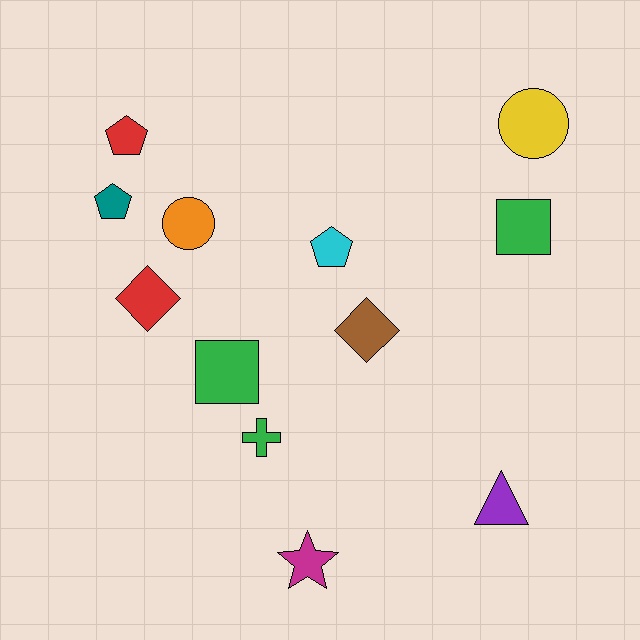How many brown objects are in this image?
There is 1 brown object.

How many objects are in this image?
There are 12 objects.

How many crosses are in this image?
There is 1 cross.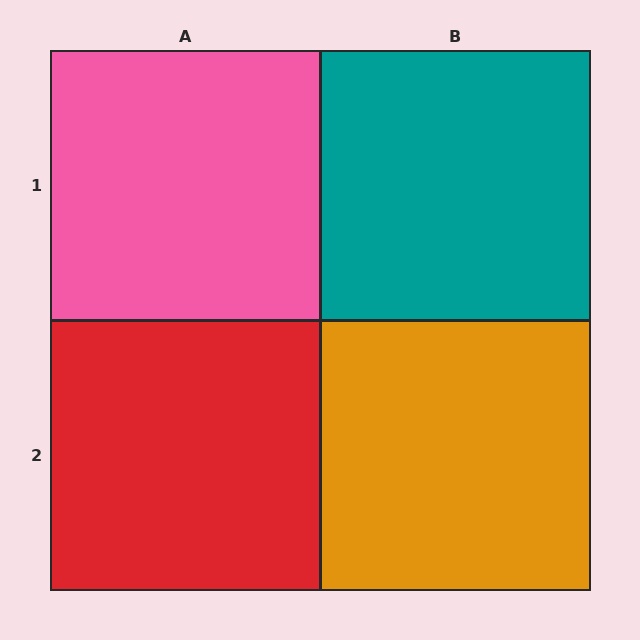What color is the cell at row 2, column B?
Orange.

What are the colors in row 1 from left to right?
Pink, teal.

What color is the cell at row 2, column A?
Red.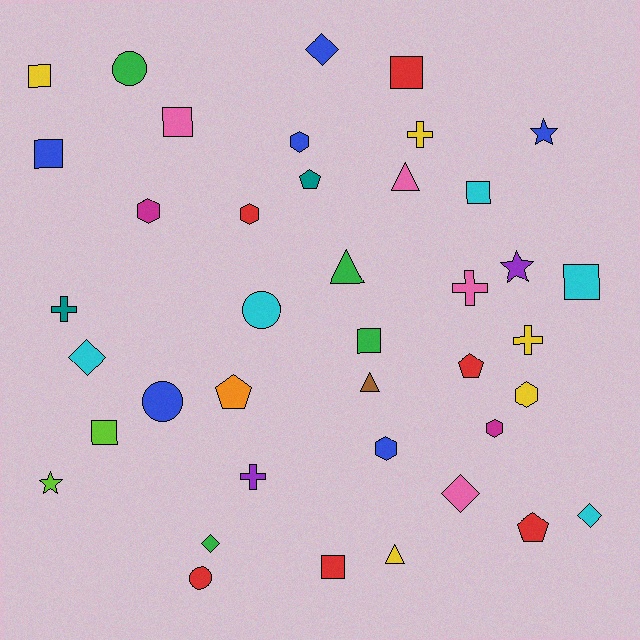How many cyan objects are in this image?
There are 5 cyan objects.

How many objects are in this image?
There are 40 objects.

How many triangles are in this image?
There are 4 triangles.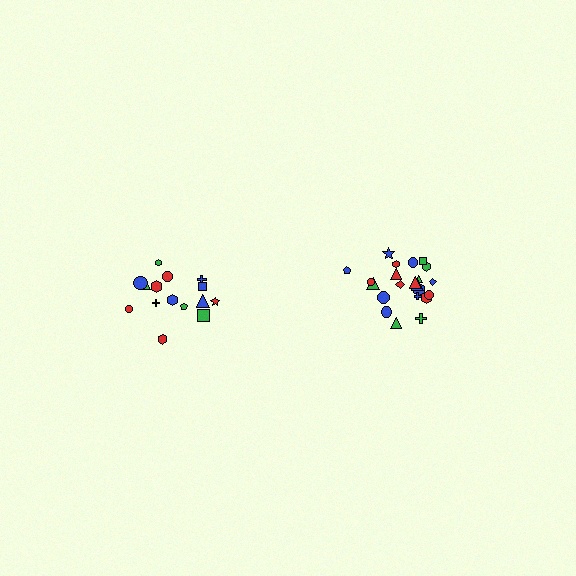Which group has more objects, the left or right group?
The right group.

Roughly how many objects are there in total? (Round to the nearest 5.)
Roughly 35 objects in total.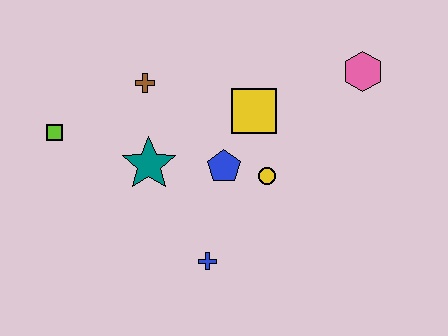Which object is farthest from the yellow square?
The lime square is farthest from the yellow square.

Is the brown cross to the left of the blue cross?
Yes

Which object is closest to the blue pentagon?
The yellow circle is closest to the blue pentagon.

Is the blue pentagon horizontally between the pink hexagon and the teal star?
Yes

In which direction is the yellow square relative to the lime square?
The yellow square is to the right of the lime square.